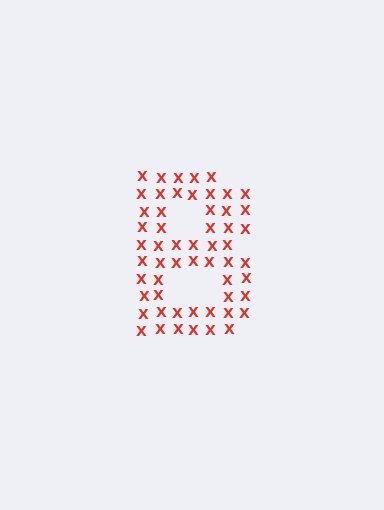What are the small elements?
The small elements are letter X's.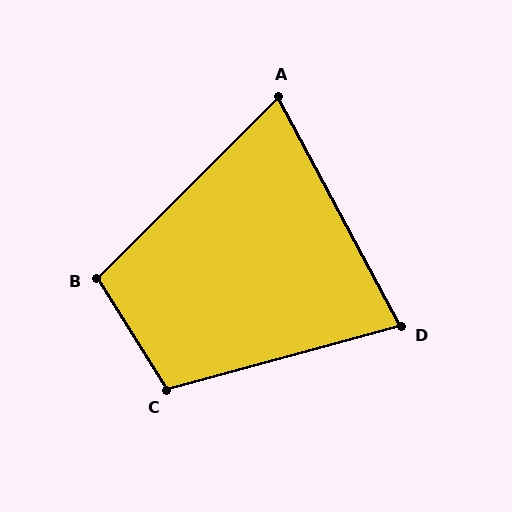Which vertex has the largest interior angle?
C, at approximately 107 degrees.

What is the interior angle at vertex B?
Approximately 103 degrees (obtuse).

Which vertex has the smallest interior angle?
A, at approximately 73 degrees.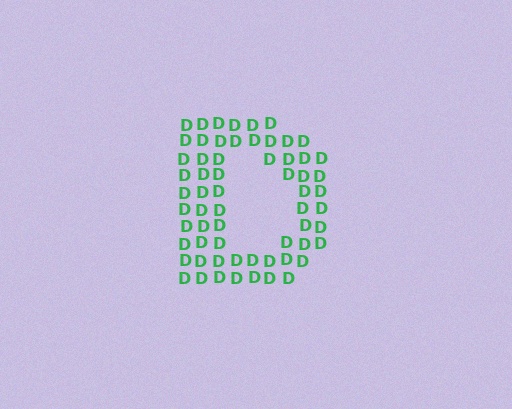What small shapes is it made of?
It is made of small letter D's.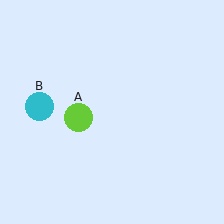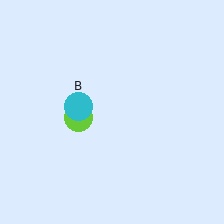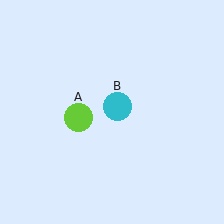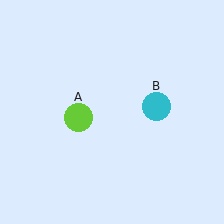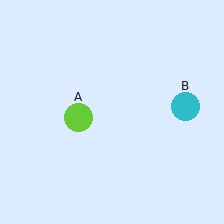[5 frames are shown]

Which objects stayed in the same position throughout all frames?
Lime circle (object A) remained stationary.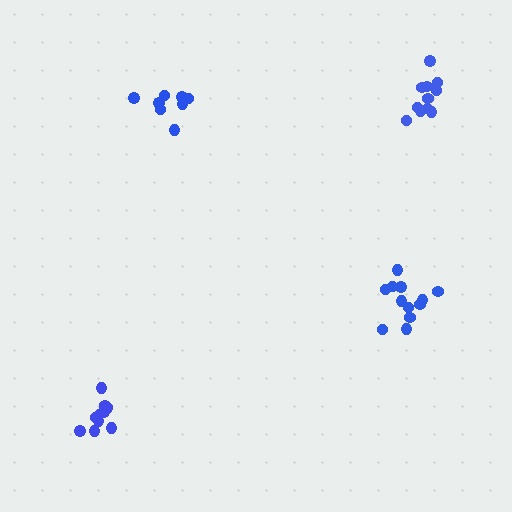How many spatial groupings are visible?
There are 4 spatial groupings.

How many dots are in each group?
Group 1: 12 dots, Group 2: 11 dots, Group 3: 8 dots, Group 4: 11 dots (42 total).